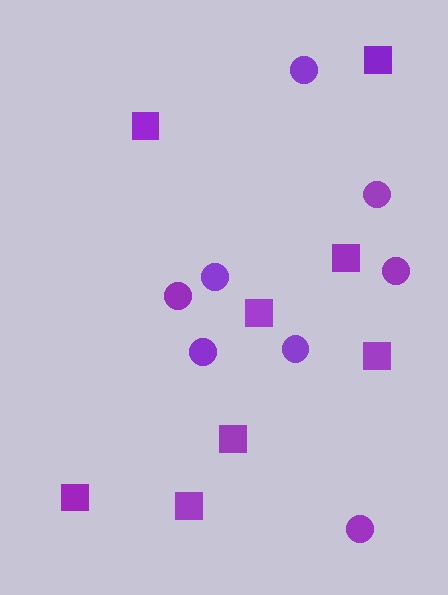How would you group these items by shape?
There are 2 groups: one group of squares (8) and one group of circles (8).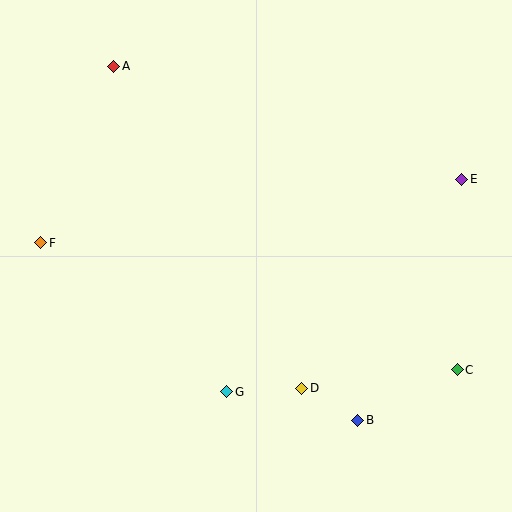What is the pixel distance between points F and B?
The distance between F and B is 364 pixels.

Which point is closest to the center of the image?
Point G at (227, 392) is closest to the center.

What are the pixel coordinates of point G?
Point G is at (227, 392).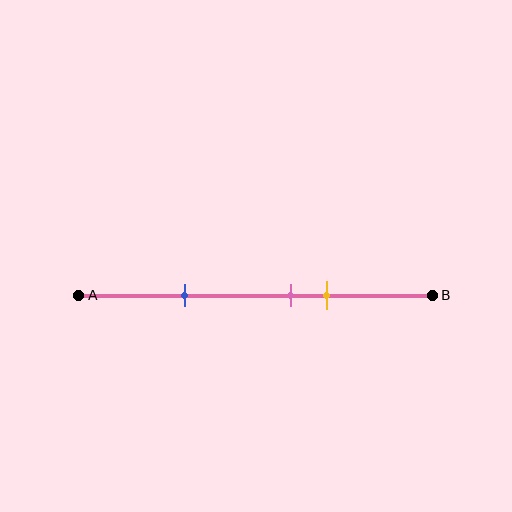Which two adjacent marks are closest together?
The pink and yellow marks are the closest adjacent pair.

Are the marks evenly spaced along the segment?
No, the marks are not evenly spaced.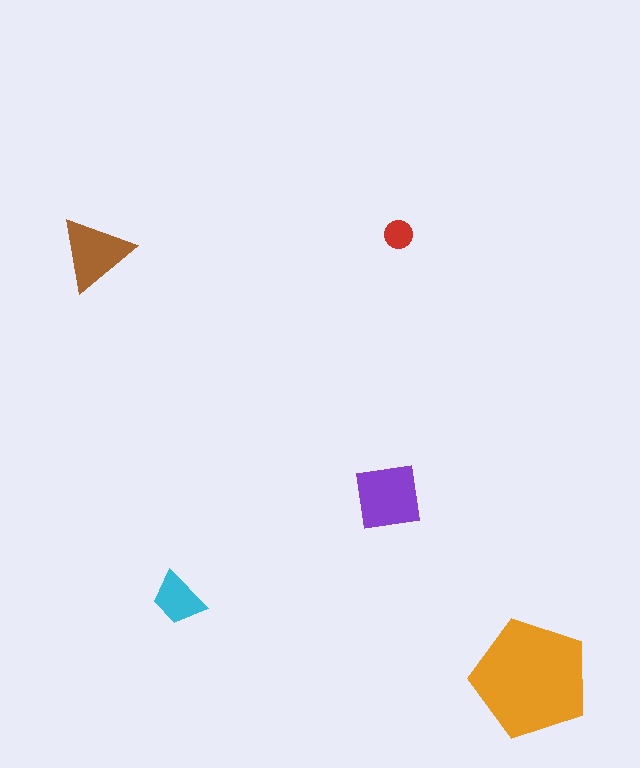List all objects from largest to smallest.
The orange pentagon, the purple square, the brown triangle, the cyan trapezoid, the red circle.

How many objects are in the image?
There are 5 objects in the image.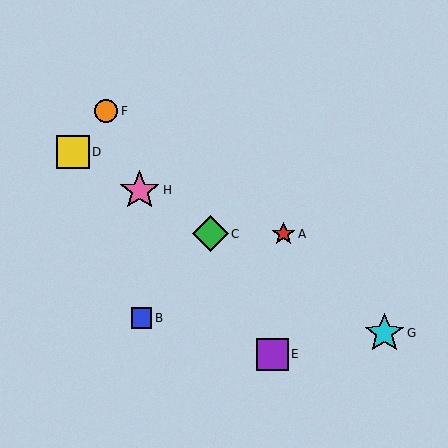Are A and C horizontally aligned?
Yes, both are at y≈234.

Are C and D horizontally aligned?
No, C is at y≈234 and D is at y≈152.